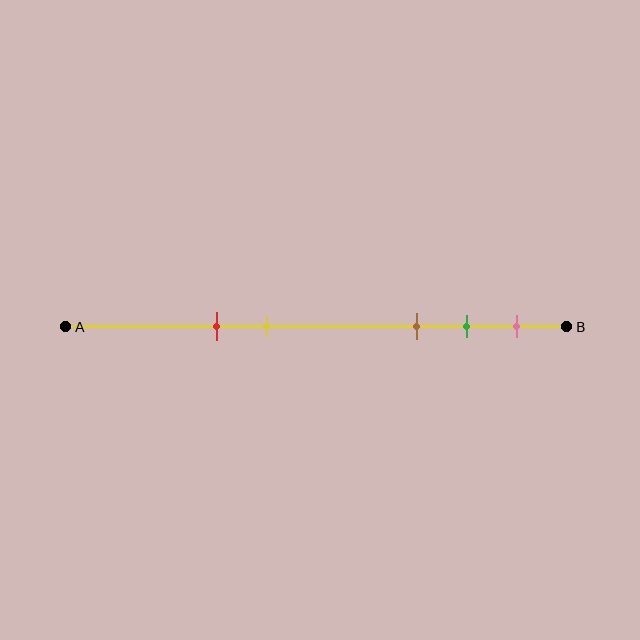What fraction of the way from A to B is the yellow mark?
The yellow mark is approximately 40% (0.4) of the way from A to B.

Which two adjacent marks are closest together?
The green and pink marks are the closest adjacent pair.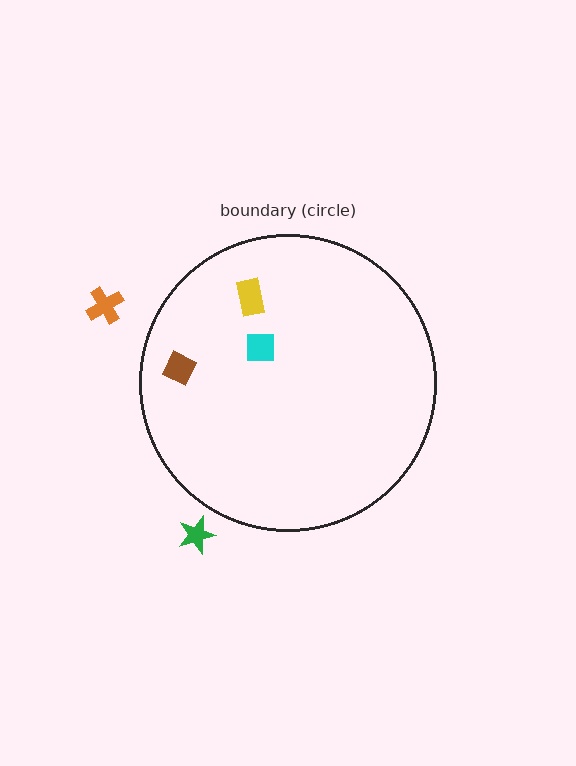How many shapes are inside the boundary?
3 inside, 2 outside.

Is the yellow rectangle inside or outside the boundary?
Inside.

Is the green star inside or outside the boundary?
Outside.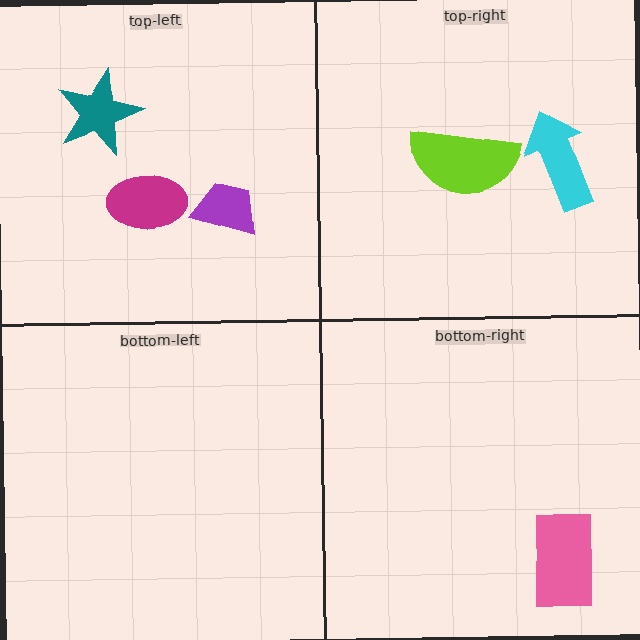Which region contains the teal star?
The top-left region.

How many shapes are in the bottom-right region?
1.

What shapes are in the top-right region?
The lime semicircle, the cyan arrow.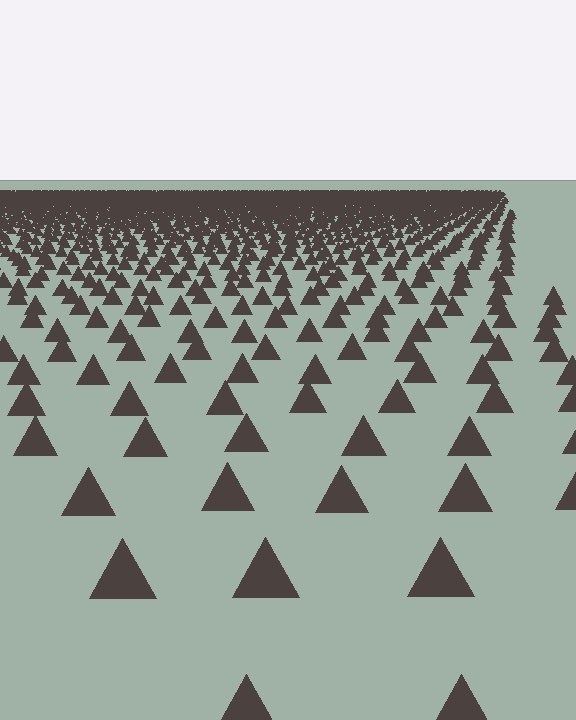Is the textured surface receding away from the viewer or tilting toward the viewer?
The surface is receding away from the viewer. Texture elements get smaller and denser toward the top.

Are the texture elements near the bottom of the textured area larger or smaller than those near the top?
Larger. Near the bottom, elements are closer to the viewer and appear at a bigger on-screen size.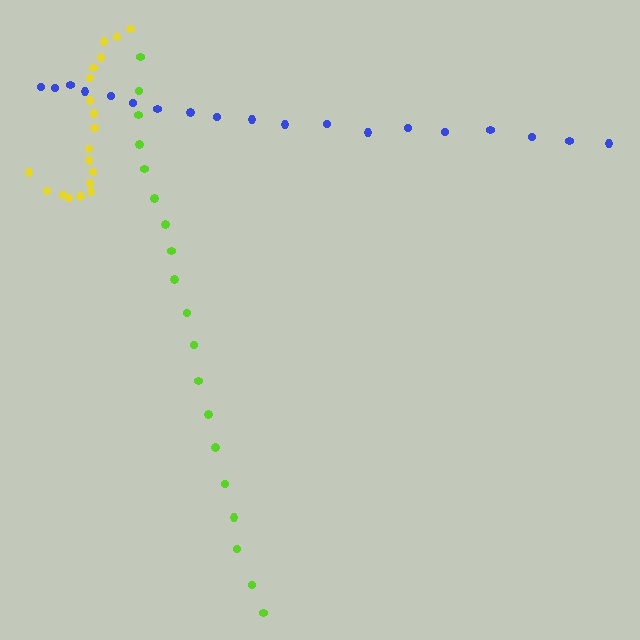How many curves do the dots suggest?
There are 3 distinct paths.